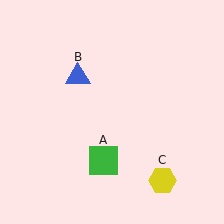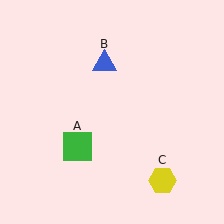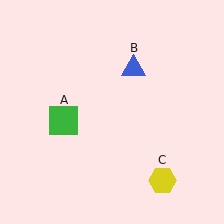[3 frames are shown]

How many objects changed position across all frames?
2 objects changed position: green square (object A), blue triangle (object B).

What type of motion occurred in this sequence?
The green square (object A), blue triangle (object B) rotated clockwise around the center of the scene.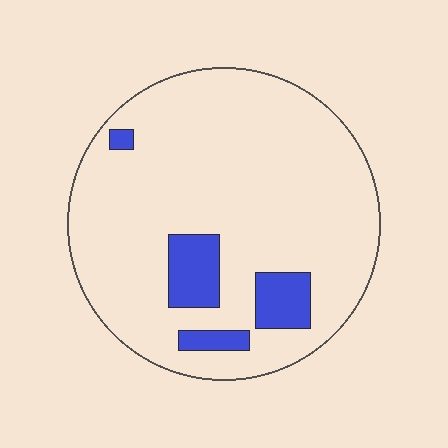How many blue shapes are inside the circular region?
4.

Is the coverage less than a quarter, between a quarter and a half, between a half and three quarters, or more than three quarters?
Less than a quarter.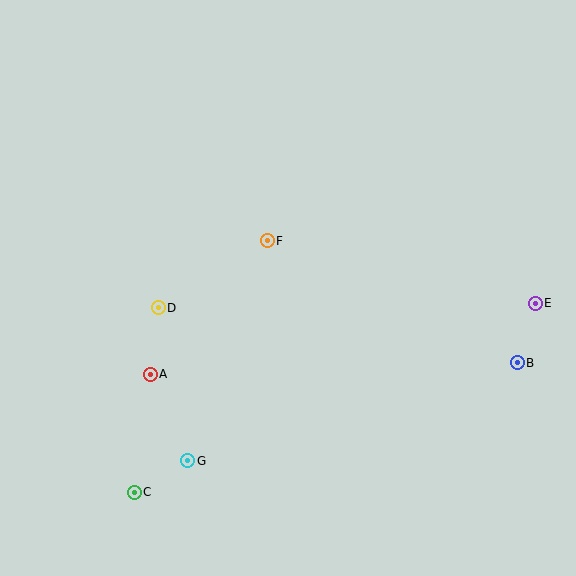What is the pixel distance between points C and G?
The distance between C and G is 62 pixels.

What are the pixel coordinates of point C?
Point C is at (134, 492).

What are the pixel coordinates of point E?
Point E is at (535, 303).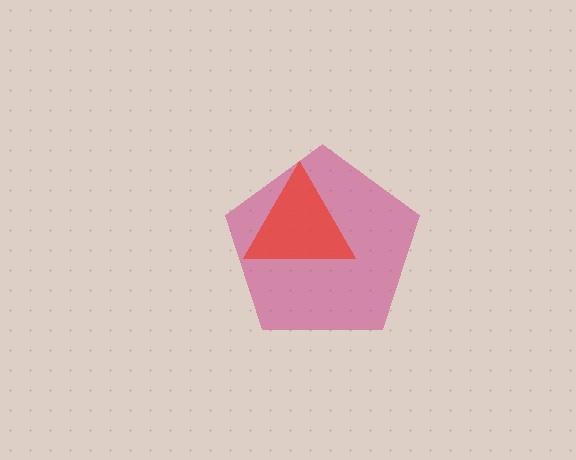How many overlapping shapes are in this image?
There are 2 overlapping shapes in the image.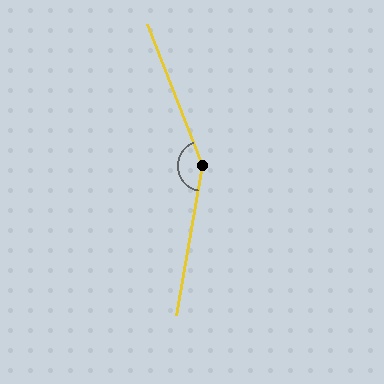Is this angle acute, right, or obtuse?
It is obtuse.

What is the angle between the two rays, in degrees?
Approximately 149 degrees.